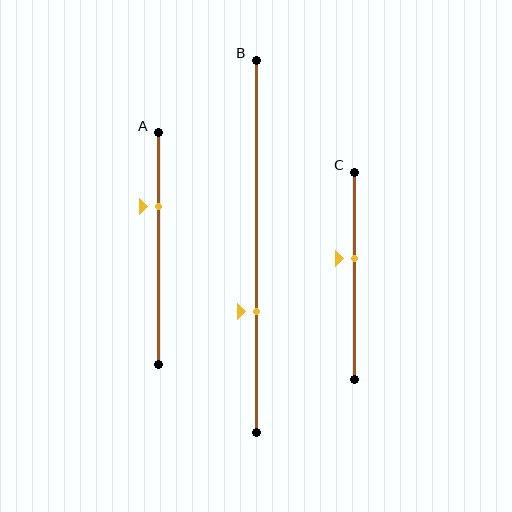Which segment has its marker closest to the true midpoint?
Segment C has its marker closest to the true midpoint.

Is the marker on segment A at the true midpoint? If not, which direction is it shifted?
No, the marker on segment A is shifted upward by about 18% of the segment length.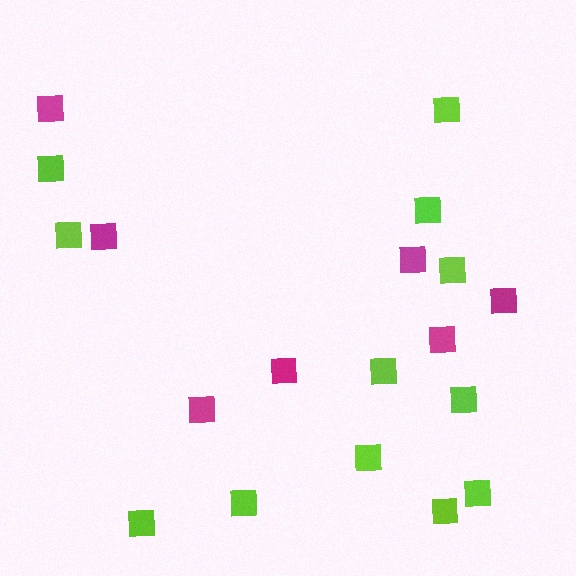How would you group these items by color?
There are 2 groups: one group of magenta squares (7) and one group of lime squares (12).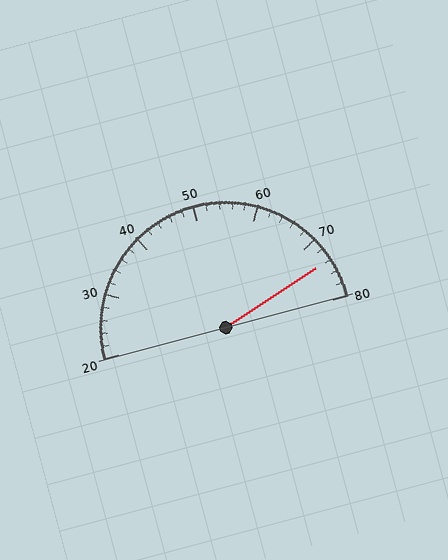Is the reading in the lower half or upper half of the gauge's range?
The reading is in the upper half of the range (20 to 80).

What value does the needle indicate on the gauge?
The needle indicates approximately 74.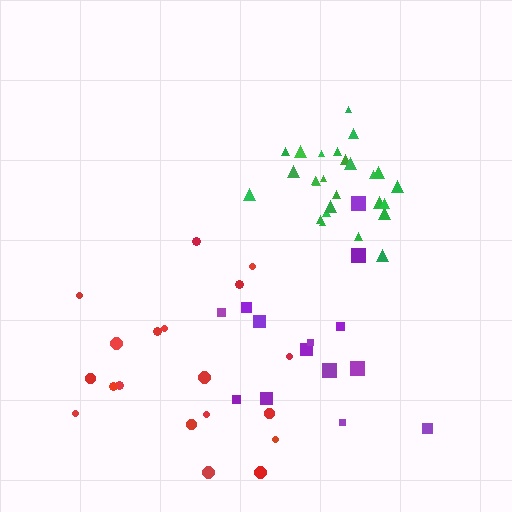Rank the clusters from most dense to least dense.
green, red, purple.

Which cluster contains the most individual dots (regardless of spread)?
Green (26).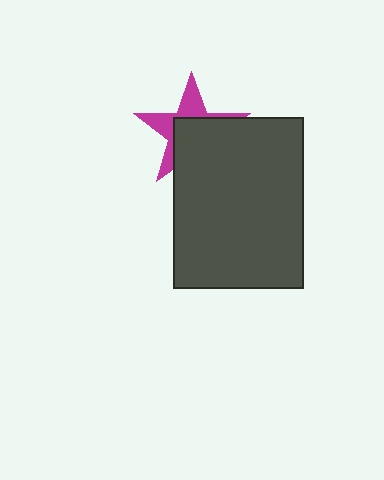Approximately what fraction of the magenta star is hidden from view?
Roughly 56% of the magenta star is hidden behind the dark gray rectangle.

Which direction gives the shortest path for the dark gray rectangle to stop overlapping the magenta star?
Moving toward the lower-right gives the shortest separation.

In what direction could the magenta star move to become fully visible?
The magenta star could move toward the upper-left. That would shift it out from behind the dark gray rectangle entirely.